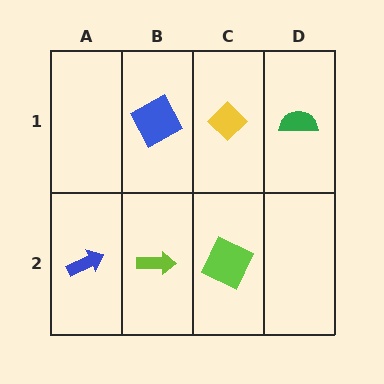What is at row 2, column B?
A lime arrow.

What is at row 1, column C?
A yellow diamond.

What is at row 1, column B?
A blue square.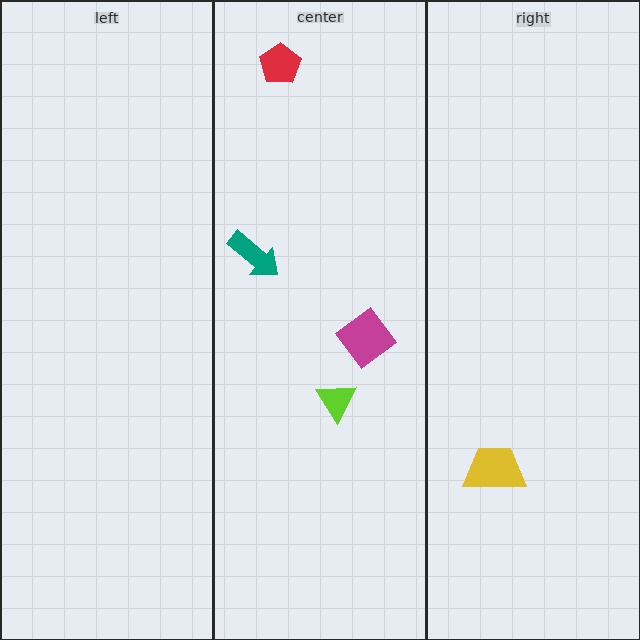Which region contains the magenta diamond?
The center region.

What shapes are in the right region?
The yellow trapezoid.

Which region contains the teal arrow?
The center region.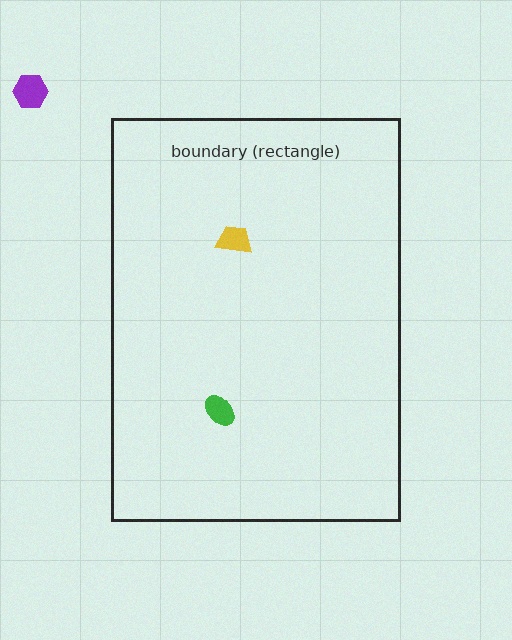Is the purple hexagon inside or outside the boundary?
Outside.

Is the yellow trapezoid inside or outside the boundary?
Inside.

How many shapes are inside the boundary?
2 inside, 1 outside.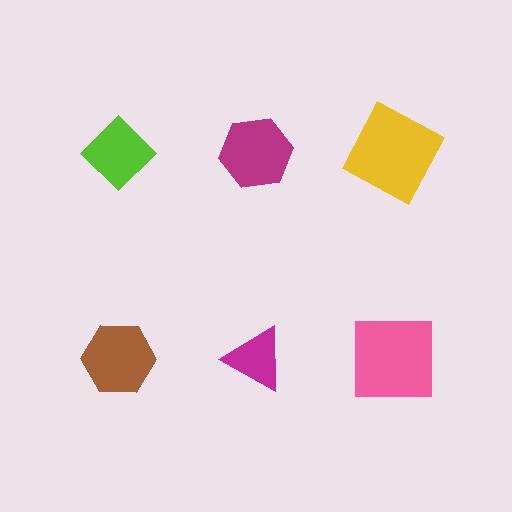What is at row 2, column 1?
A brown hexagon.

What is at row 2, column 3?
A pink square.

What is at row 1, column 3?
A yellow square.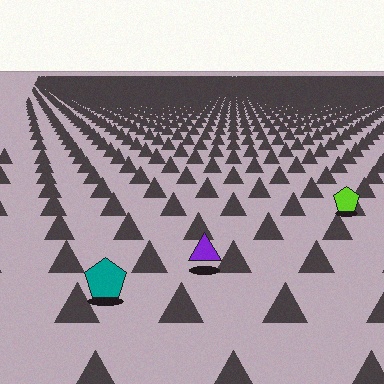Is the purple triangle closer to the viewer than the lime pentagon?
Yes. The purple triangle is closer — you can tell from the texture gradient: the ground texture is coarser near it.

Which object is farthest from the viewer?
The lime pentagon is farthest from the viewer. It appears smaller and the ground texture around it is denser.